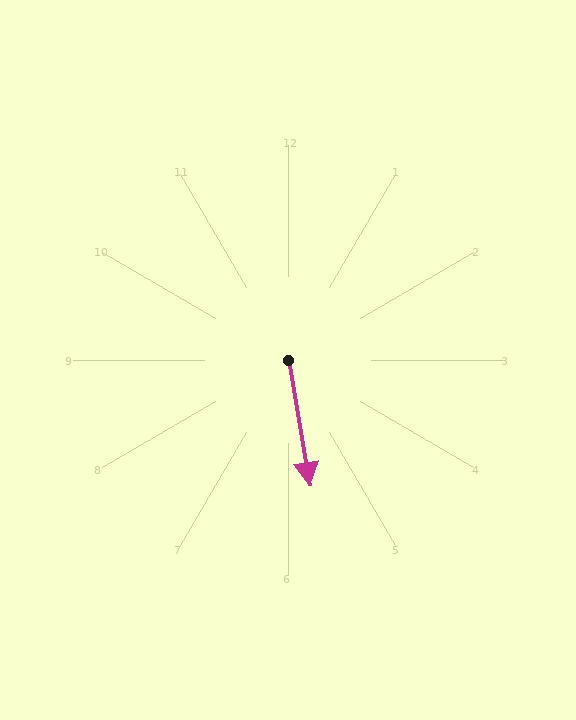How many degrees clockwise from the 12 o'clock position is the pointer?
Approximately 170 degrees.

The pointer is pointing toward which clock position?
Roughly 6 o'clock.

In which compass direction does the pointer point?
South.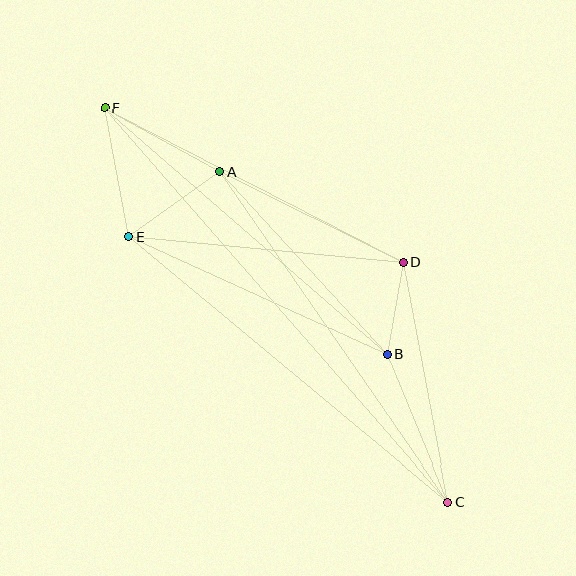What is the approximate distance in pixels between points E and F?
The distance between E and F is approximately 131 pixels.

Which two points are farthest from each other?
Points C and F are farthest from each other.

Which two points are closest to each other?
Points B and D are closest to each other.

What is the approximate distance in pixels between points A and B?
The distance between A and B is approximately 247 pixels.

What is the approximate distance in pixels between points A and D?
The distance between A and D is approximately 204 pixels.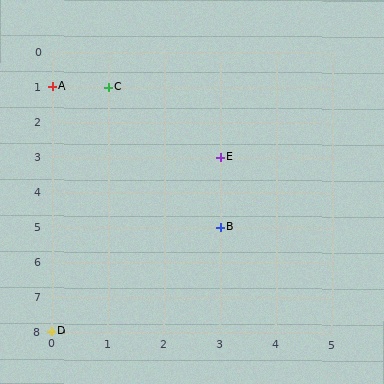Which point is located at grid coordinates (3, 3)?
Point E is at (3, 3).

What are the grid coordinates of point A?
Point A is at grid coordinates (0, 1).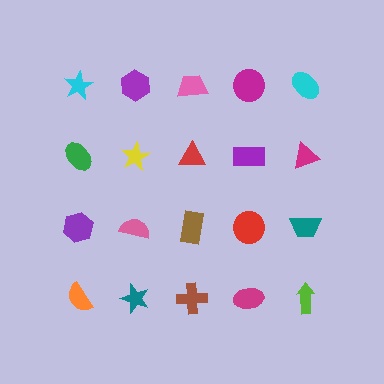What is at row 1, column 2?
A purple hexagon.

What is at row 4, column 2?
A teal star.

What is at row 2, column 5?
A magenta triangle.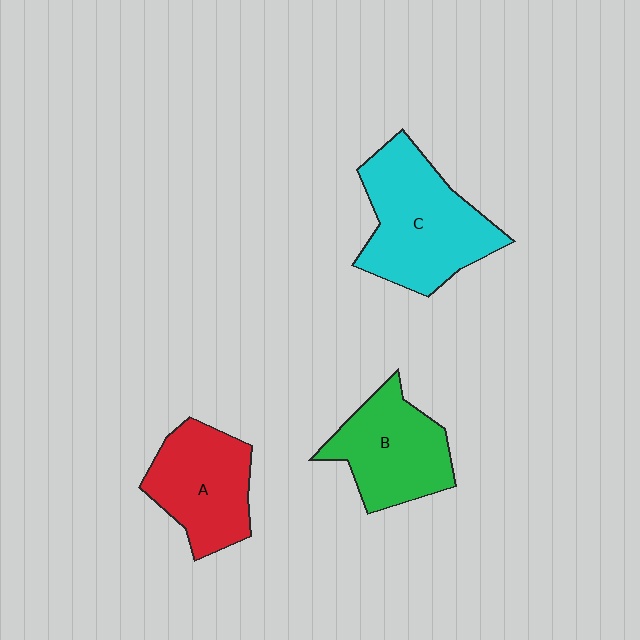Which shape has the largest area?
Shape C (cyan).